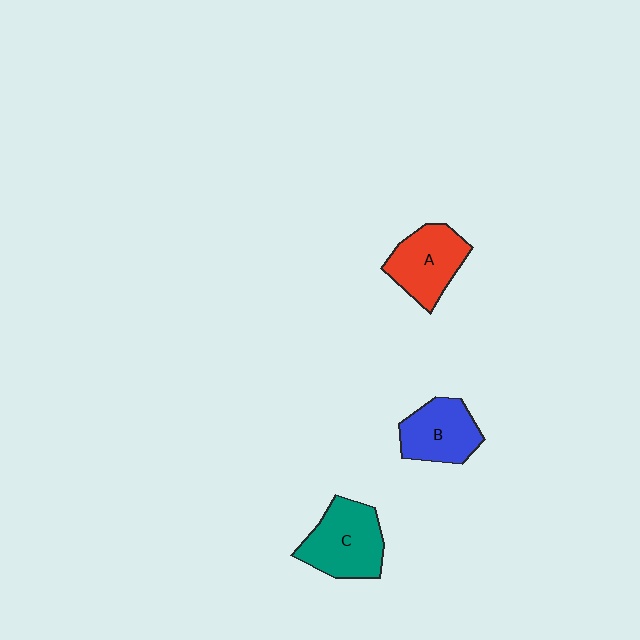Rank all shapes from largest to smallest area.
From largest to smallest: C (teal), A (red), B (blue).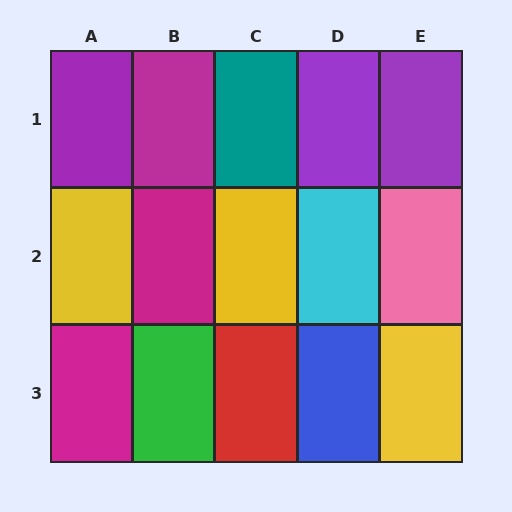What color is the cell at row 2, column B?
Magenta.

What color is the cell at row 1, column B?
Magenta.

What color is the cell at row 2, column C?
Yellow.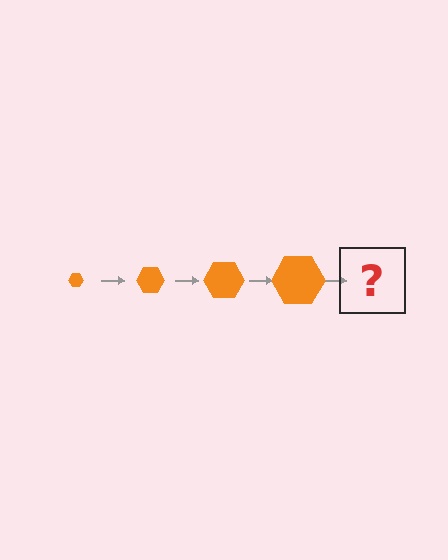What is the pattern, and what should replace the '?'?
The pattern is that the hexagon gets progressively larger each step. The '?' should be an orange hexagon, larger than the previous one.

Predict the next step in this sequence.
The next step is an orange hexagon, larger than the previous one.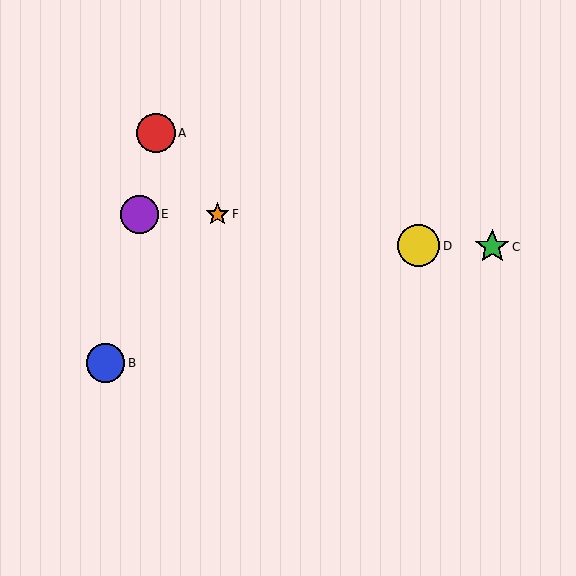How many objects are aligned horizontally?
2 objects (E, F) are aligned horizontally.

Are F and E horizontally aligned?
Yes, both are at y≈214.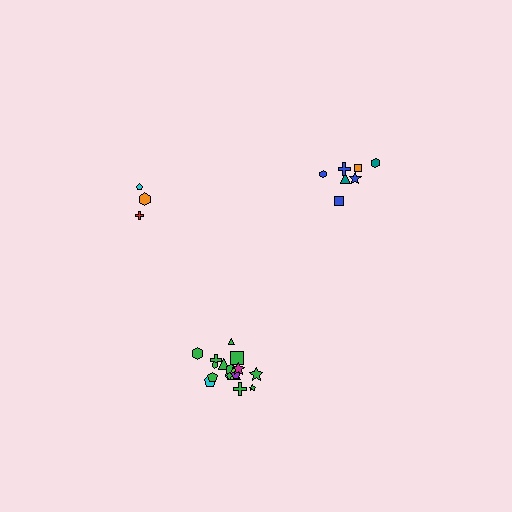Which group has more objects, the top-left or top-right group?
The top-right group.